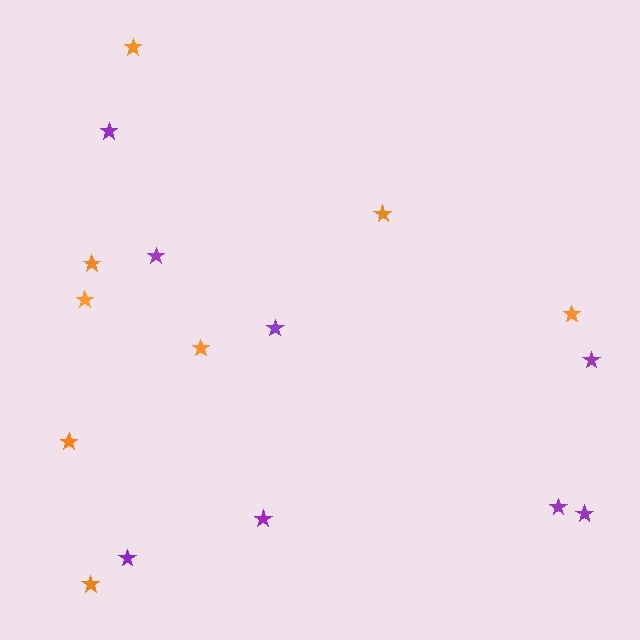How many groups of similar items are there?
There are 2 groups: one group of purple stars (8) and one group of orange stars (8).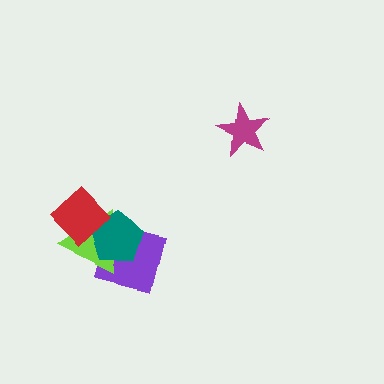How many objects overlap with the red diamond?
2 objects overlap with the red diamond.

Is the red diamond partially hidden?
No, no other shape covers it.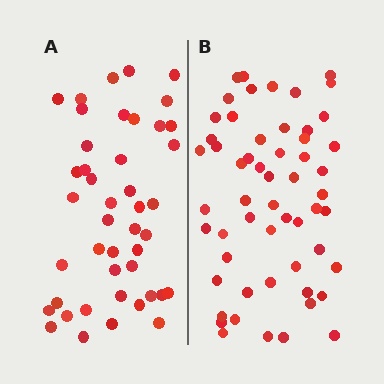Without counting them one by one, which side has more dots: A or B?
Region B (the right region) has more dots.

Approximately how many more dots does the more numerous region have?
Region B has roughly 12 or so more dots than region A.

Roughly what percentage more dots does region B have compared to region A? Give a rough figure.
About 25% more.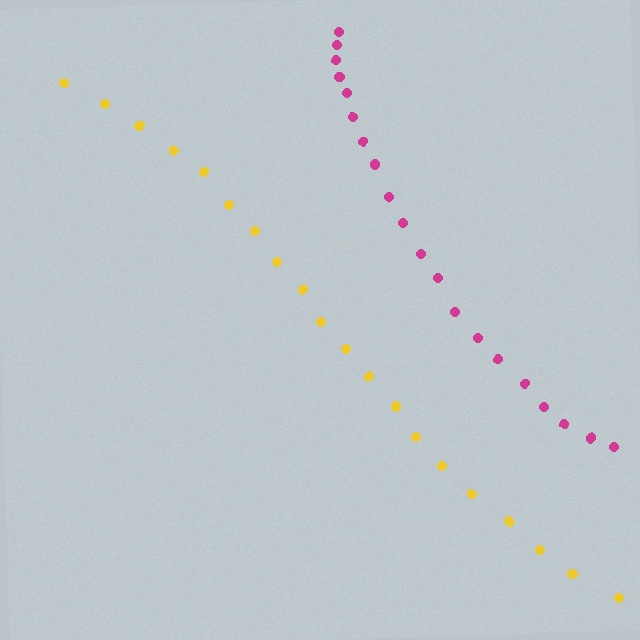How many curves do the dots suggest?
There are 2 distinct paths.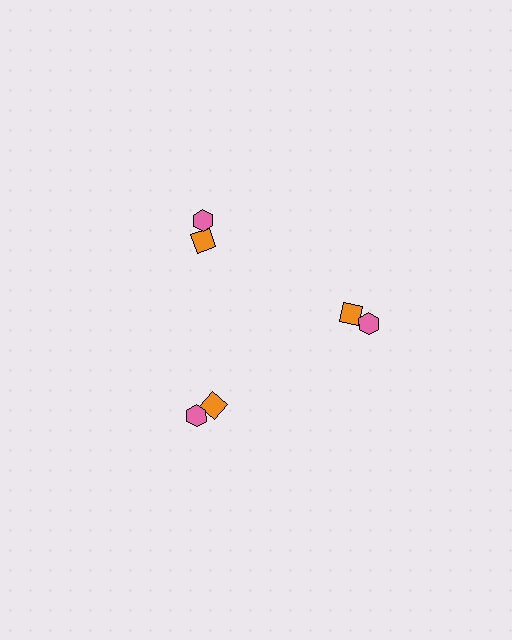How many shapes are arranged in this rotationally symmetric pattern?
There are 6 shapes, arranged in 3 groups of 2.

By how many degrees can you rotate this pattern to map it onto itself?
The pattern maps onto itself every 120 degrees of rotation.